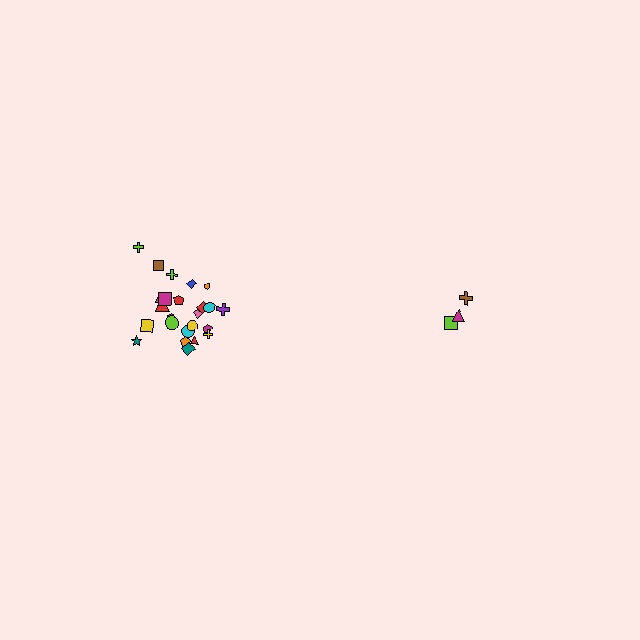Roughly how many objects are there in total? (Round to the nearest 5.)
Roughly 30 objects in total.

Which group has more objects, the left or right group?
The left group.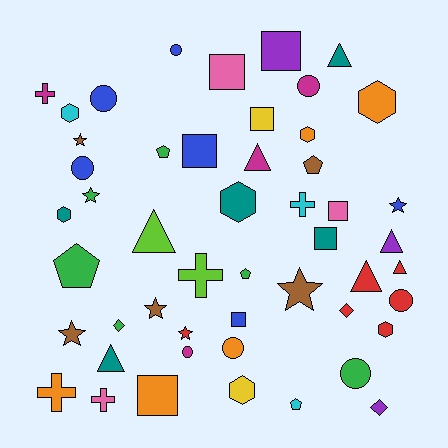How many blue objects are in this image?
There are 6 blue objects.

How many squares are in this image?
There are 8 squares.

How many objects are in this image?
There are 50 objects.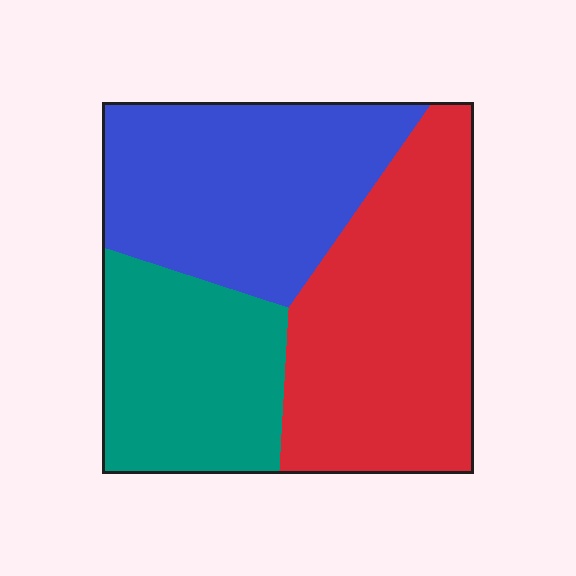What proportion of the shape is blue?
Blue covers 34% of the shape.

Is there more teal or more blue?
Blue.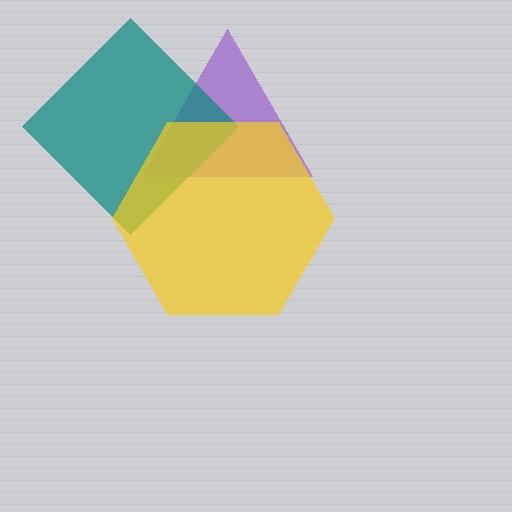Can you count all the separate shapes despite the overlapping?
Yes, there are 3 separate shapes.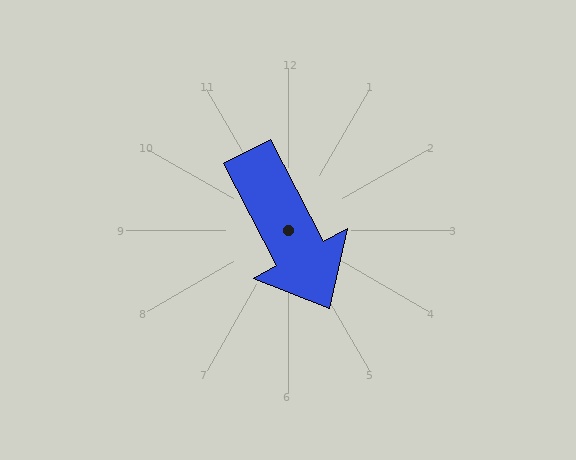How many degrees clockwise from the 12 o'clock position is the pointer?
Approximately 152 degrees.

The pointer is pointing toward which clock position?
Roughly 5 o'clock.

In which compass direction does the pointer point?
Southeast.